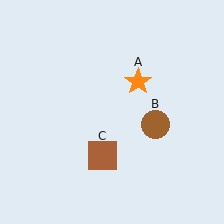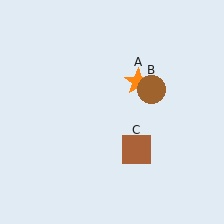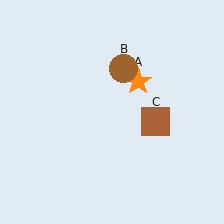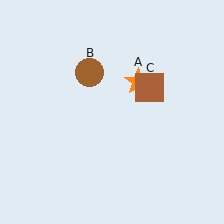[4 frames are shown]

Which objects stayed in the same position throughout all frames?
Orange star (object A) remained stationary.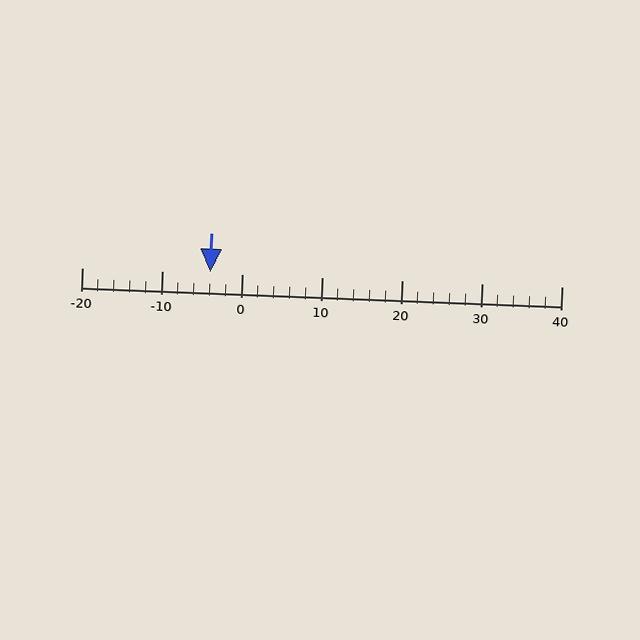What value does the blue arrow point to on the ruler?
The blue arrow points to approximately -4.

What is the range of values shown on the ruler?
The ruler shows values from -20 to 40.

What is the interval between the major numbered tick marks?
The major tick marks are spaced 10 units apart.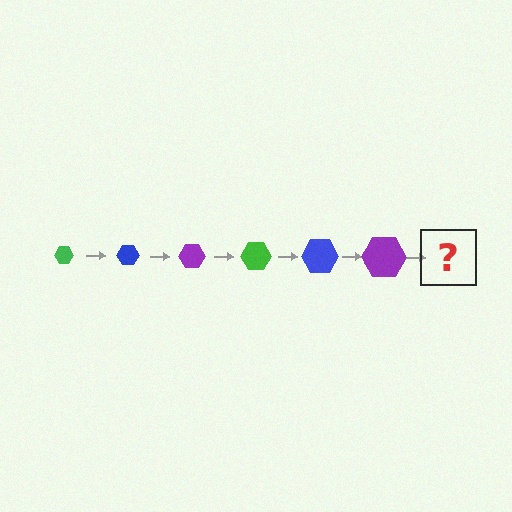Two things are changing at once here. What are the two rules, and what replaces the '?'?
The two rules are that the hexagon grows larger each step and the color cycles through green, blue, and purple. The '?' should be a green hexagon, larger than the previous one.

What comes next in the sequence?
The next element should be a green hexagon, larger than the previous one.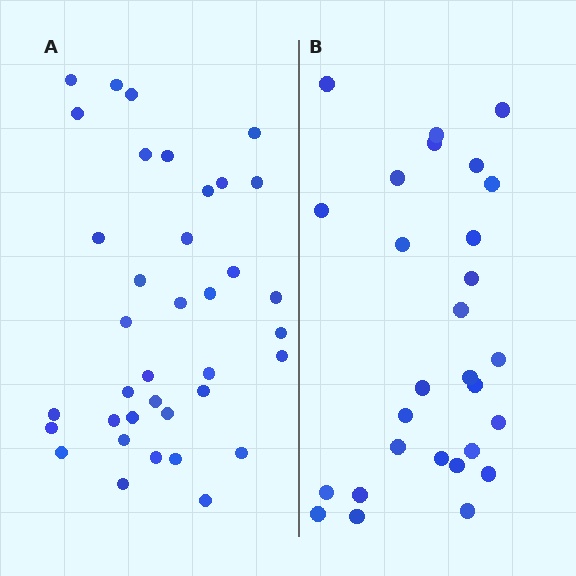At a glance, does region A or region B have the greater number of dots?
Region A (the left region) has more dots.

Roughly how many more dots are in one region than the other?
Region A has roughly 8 or so more dots than region B.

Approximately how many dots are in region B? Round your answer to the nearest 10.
About 30 dots. (The exact count is 28, which rounds to 30.)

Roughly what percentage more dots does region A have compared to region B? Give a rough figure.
About 30% more.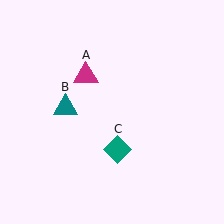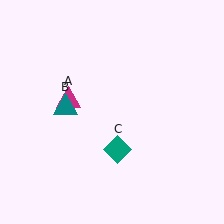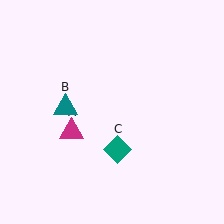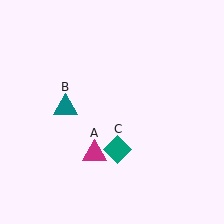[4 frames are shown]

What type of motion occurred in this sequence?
The magenta triangle (object A) rotated counterclockwise around the center of the scene.